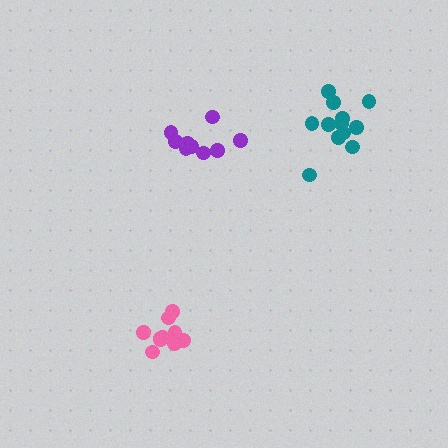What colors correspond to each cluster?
The clusters are colored: purple, teal, pink.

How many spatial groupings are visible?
There are 3 spatial groupings.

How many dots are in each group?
Group 1: 9 dots, Group 2: 12 dots, Group 3: 10 dots (31 total).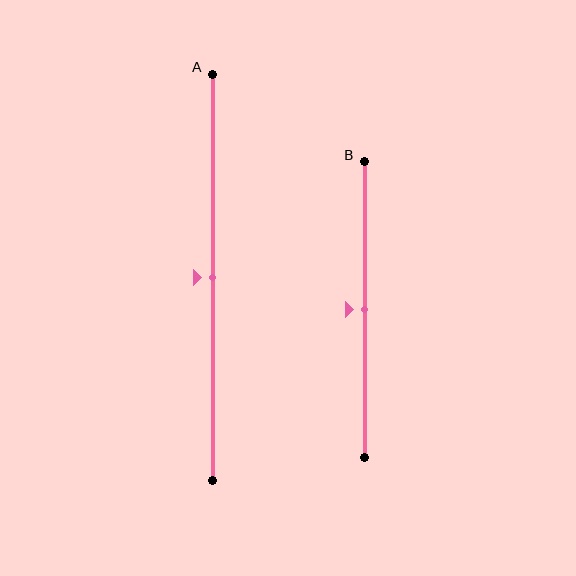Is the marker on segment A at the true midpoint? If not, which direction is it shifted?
Yes, the marker on segment A is at the true midpoint.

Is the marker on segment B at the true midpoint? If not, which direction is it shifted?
Yes, the marker on segment B is at the true midpoint.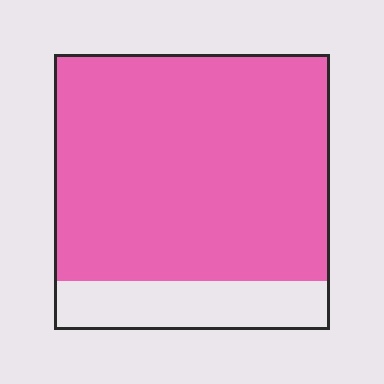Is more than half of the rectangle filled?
Yes.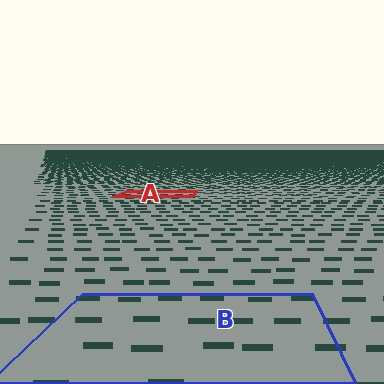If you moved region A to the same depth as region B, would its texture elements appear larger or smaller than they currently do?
They would appear larger. At a closer depth, the same texture elements are projected at a bigger on-screen size.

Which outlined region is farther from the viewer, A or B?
Region A is farther from the viewer — the texture elements inside it appear smaller and more densely packed.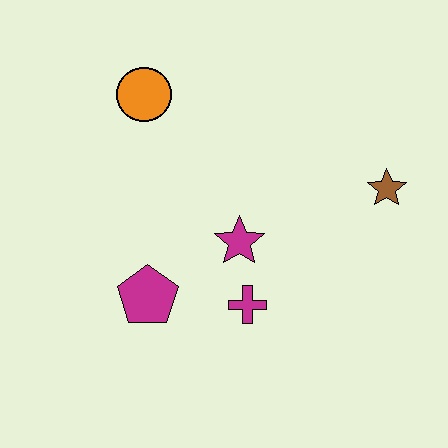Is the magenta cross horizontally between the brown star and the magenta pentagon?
Yes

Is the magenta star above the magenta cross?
Yes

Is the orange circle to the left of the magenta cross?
Yes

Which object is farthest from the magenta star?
The orange circle is farthest from the magenta star.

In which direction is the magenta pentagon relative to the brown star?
The magenta pentagon is to the left of the brown star.